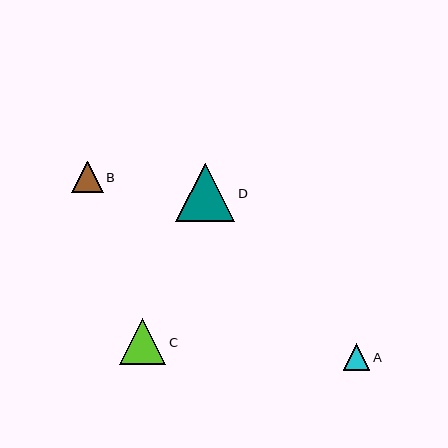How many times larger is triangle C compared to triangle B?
Triangle C is approximately 1.5 times the size of triangle B.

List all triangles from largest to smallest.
From largest to smallest: D, C, B, A.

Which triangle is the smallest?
Triangle A is the smallest with a size of approximately 26 pixels.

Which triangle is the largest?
Triangle D is the largest with a size of approximately 59 pixels.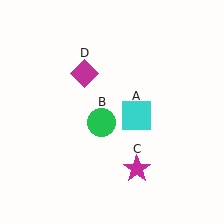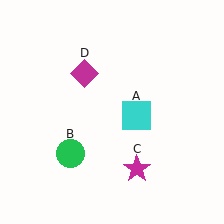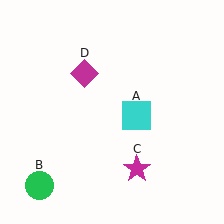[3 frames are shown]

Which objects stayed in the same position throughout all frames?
Cyan square (object A) and magenta star (object C) and magenta diamond (object D) remained stationary.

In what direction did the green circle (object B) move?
The green circle (object B) moved down and to the left.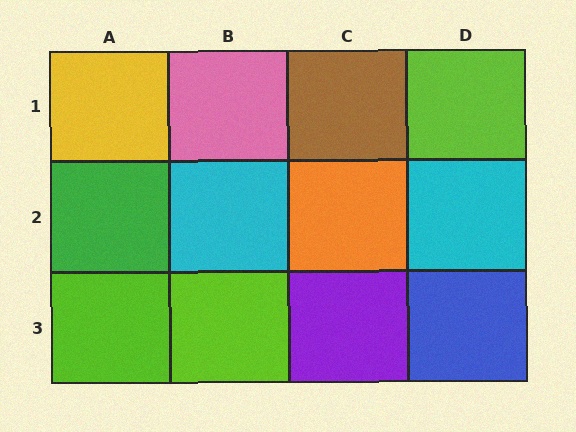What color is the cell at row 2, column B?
Cyan.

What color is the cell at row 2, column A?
Green.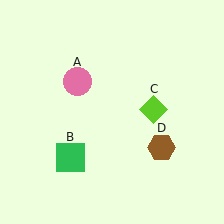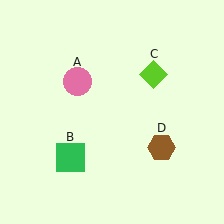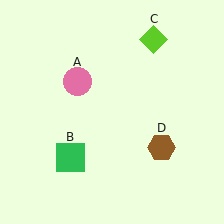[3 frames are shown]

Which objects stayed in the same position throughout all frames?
Pink circle (object A) and green square (object B) and brown hexagon (object D) remained stationary.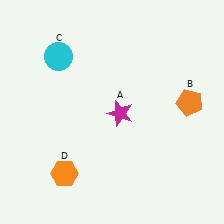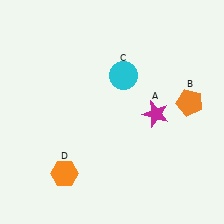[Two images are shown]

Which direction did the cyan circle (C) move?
The cyan circle (C) moved right.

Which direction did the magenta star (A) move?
The magenta star (A) moved right.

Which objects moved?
The objects that moved are: the magenta star (A), the cyan circle (C).